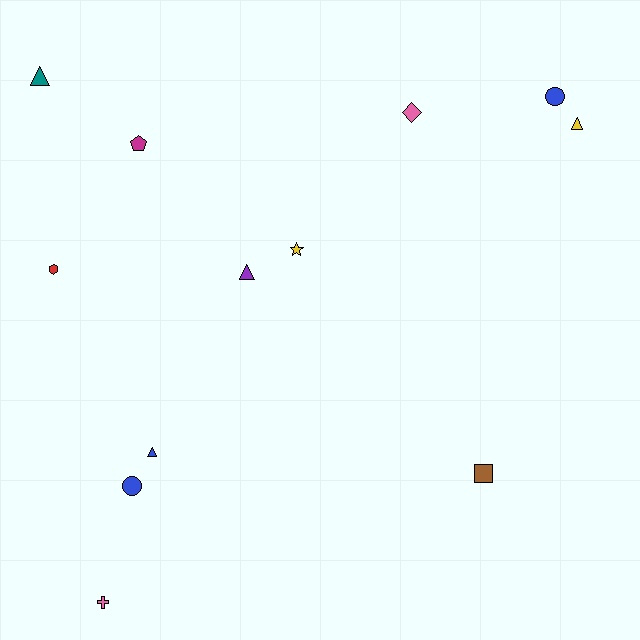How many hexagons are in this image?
There is 1 hexagon.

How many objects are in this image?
There are 12 objects.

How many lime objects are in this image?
There are no lime objects.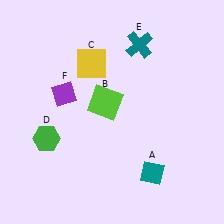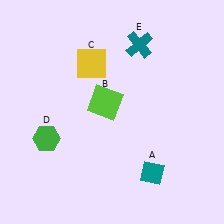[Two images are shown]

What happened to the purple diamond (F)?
The purple diamond (F) was removed in Image 2. It was in the top-left area of Image 1.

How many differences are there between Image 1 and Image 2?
There is 1 difference between the two images.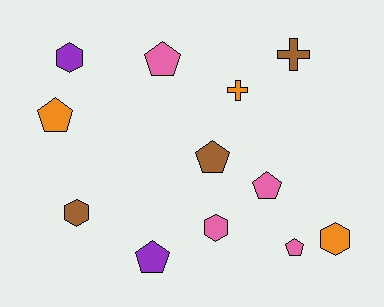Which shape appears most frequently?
Pentagon, with 6 objects.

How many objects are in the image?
There are 12 objects.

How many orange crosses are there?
There is 1 orange cross.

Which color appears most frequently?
Pink, with 4 objects.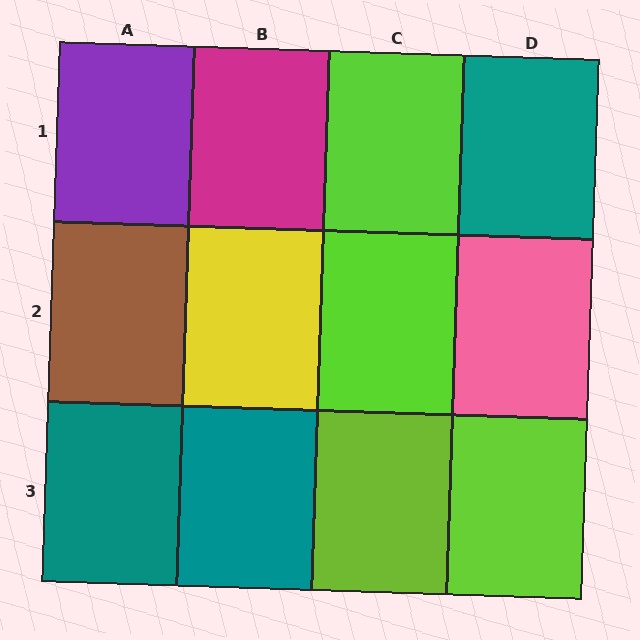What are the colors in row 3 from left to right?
Teal, teal, lime, lime.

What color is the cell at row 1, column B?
Magenta.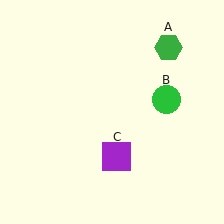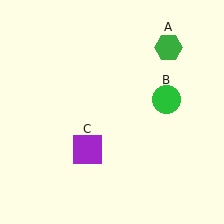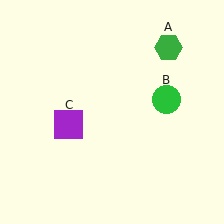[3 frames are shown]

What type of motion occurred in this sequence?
The purple square (object C) rotated clockwise around the center of the scene.